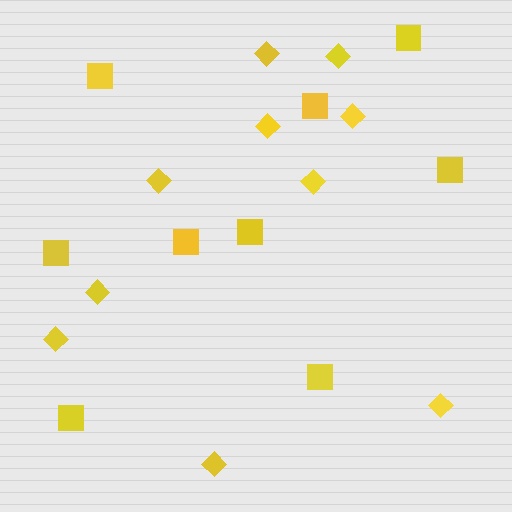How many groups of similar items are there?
There are 2 groups: one group of diamonds (10) and one group of squares (9).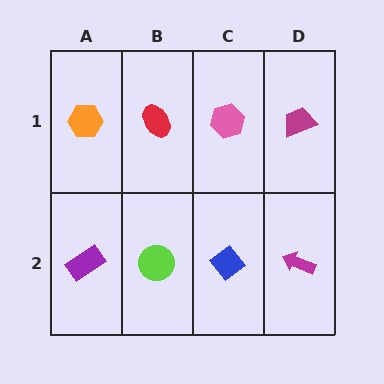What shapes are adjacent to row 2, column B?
A red ellipse (row 1, column B), a purple rectangle (row 2, column A), a blue diamond (row 2, column C).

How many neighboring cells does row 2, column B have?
3.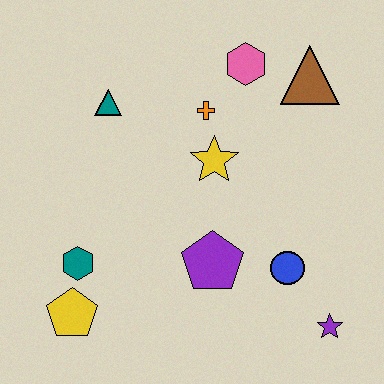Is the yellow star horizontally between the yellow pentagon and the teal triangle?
No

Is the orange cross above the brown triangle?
No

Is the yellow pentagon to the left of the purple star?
Yes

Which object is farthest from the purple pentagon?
The brown triangle is farthest from the purple pentagon.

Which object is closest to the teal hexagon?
The yellow pentagon is closest to the teal hexagon.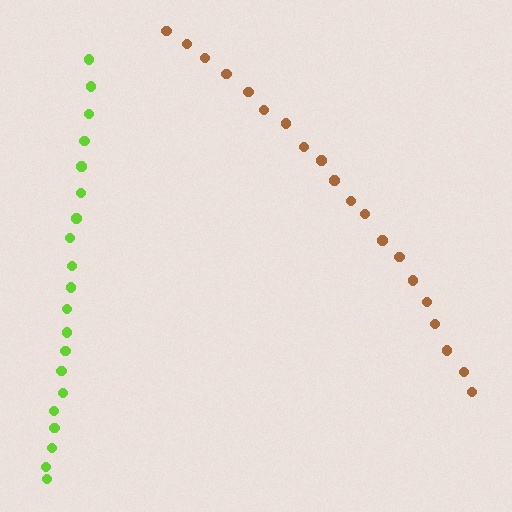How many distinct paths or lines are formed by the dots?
There are 2 distinct paths.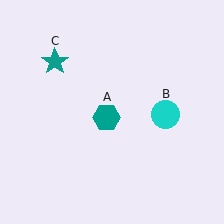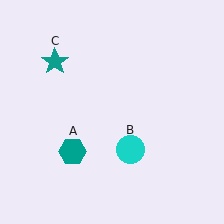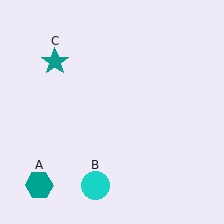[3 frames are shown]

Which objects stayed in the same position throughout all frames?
Teal star (object C) remained stationary.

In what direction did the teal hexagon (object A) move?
The teal hexagon (object A) moved down and to the left.